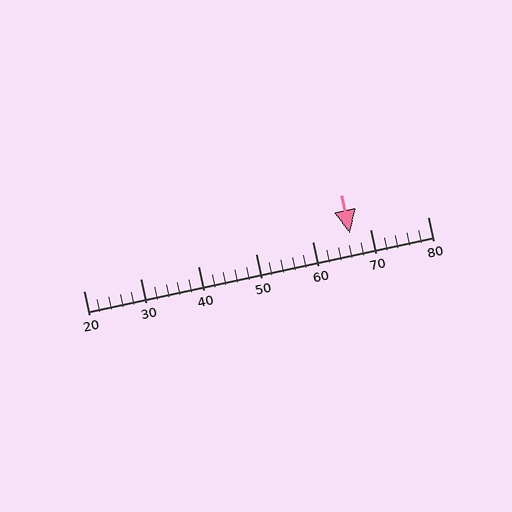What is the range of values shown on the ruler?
The ruler shows values from 20 to 80.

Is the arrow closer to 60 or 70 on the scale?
The arrow is closer to 70.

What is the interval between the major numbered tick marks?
The major tick marks are spaced 10 units apart.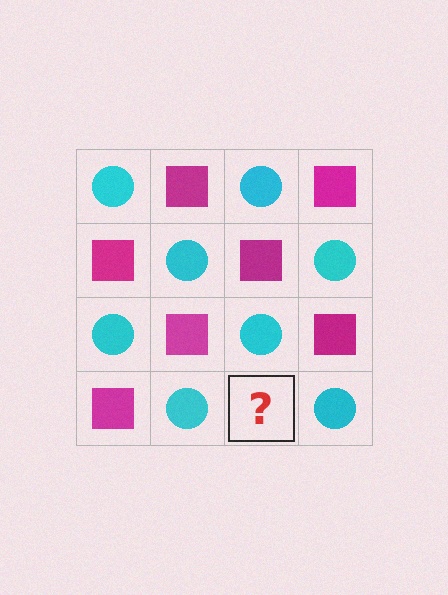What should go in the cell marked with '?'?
The missing cell should contain a magenta square.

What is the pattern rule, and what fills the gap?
The rule is that it alternates cyan circle and magenta square in a checkerboard pattern. The gap should be filled with a magenta square.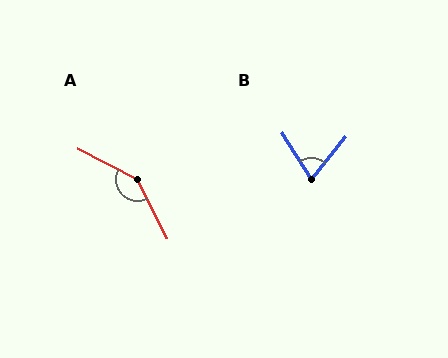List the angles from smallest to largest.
B (72°), A (143°).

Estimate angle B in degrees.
Approximately 72 degrees.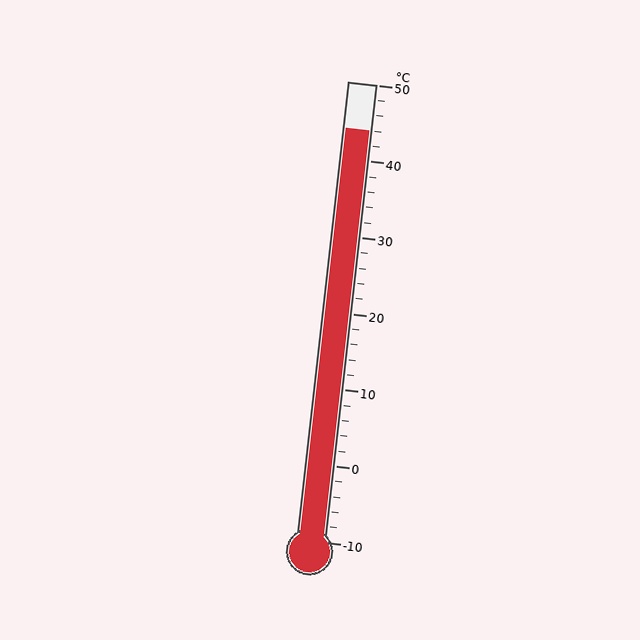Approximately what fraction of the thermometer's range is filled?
The thermometer is filled to approximately 90% of its range.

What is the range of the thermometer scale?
The thermometer scale ranges from -10°C to 50°C.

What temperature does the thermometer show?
The thermometer shows approximately 44°C.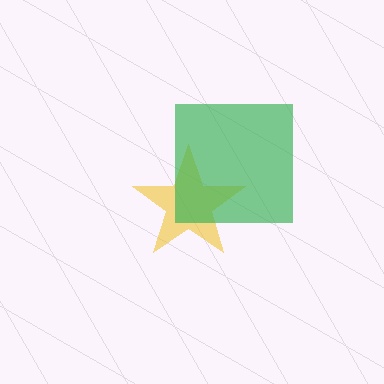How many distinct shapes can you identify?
There are 2 distinct shapes: a yellow star, a green square.